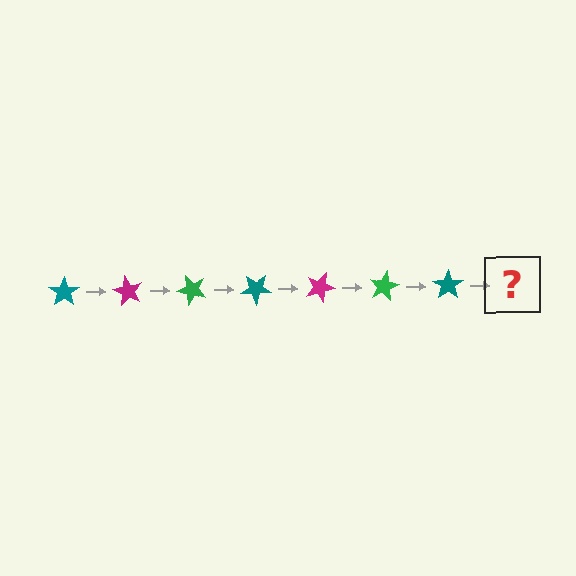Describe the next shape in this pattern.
It should be a magenta star, rotated 420 degrees from the start.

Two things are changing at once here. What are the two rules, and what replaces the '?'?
The two rules are that it rotates 60 degrees each step and the color cycles through teal, magenta, and green. The '?' should be a magenta star, rotated 420 degrees from the start.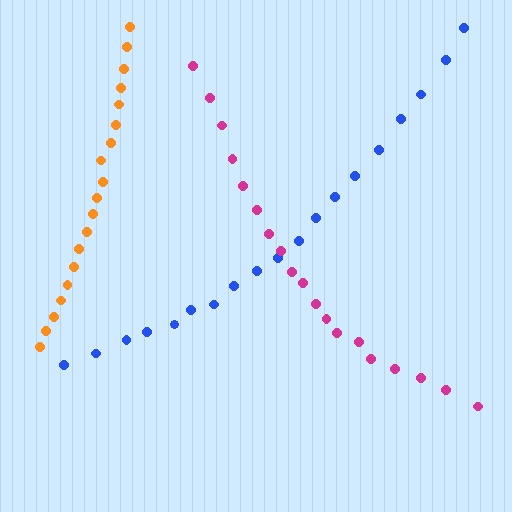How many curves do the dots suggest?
There are 3 distinct paths.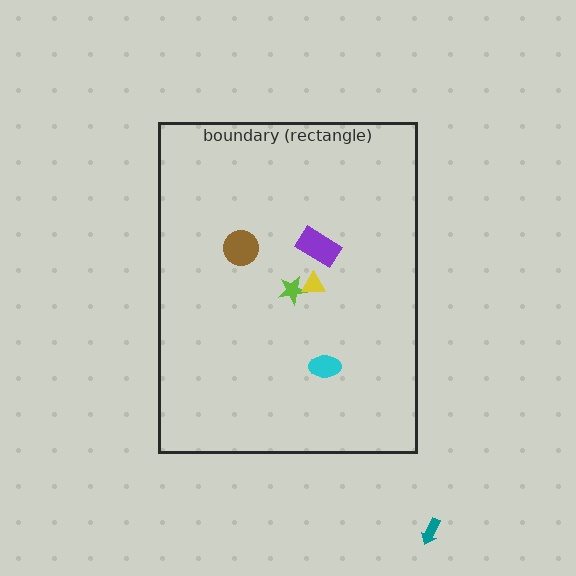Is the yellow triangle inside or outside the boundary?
Inside.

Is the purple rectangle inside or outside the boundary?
Inside.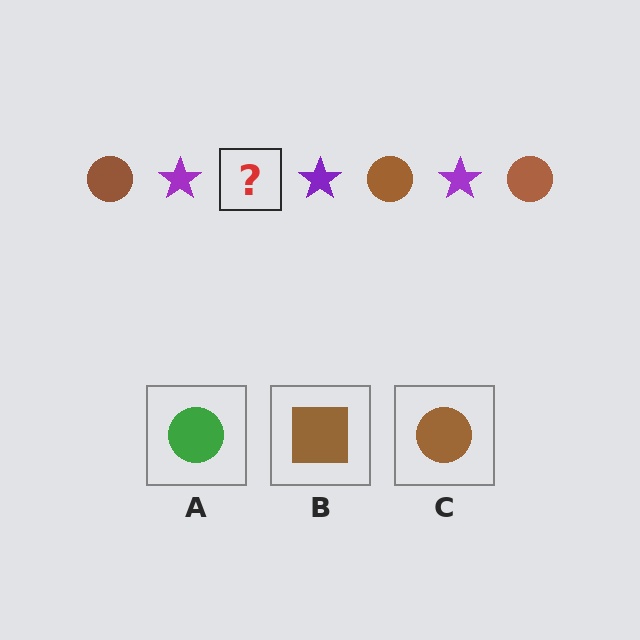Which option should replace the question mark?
Option C.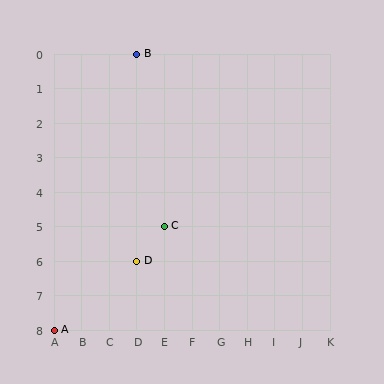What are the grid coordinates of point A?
Point A is at grid coordinates (A, 8).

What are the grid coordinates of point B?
Point B is at grid coordinates (D, 0).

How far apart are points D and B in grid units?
Points D and B are 6 rows apart.